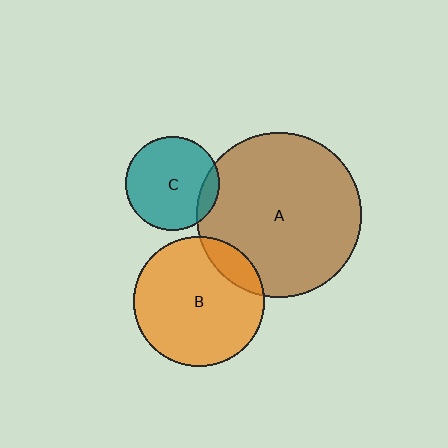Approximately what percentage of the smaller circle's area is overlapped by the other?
Approximately 10%.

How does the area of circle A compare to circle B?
Approximately 1.6 times.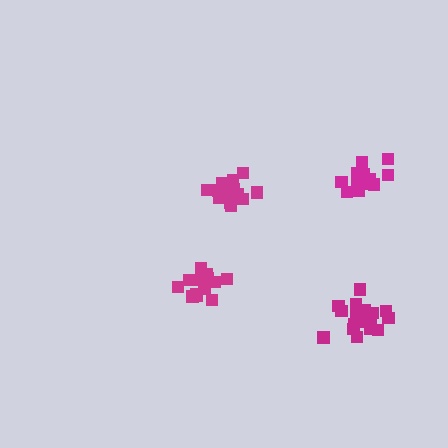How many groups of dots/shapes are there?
There are 4 groups.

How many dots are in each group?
Group 1: 17 dots, Group 2: 14 dots, Group 3: 12 dots, Group 4: 18 dots (61 total).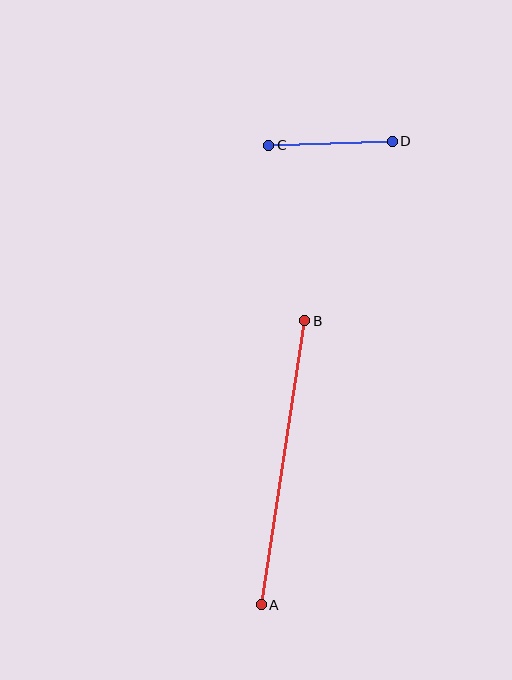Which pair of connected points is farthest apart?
Points A and B are farthest apart.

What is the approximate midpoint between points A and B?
The midpoint is at approximately (283, 463) pixels.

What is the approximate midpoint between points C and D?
The midpoint is at approximately (331, 143) pixels.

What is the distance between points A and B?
The distance is approximately 287 pixels.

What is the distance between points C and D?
The distance is approximately 124 pixels.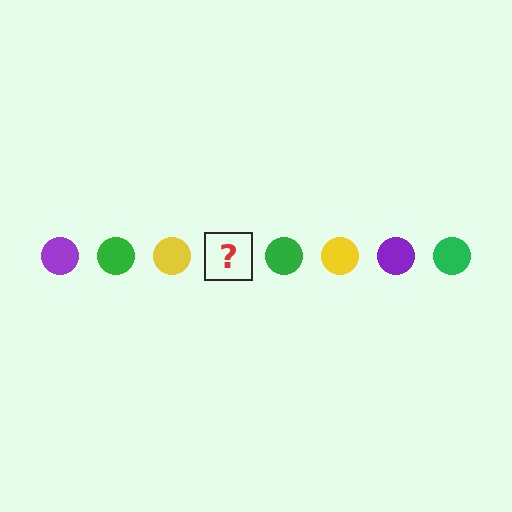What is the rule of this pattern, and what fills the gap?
The rule is that the pattern cycles through purple, green, yellow circles. The gap should be filled with a purple circle.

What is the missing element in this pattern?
The missing element is a purple circle.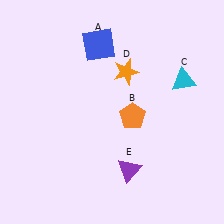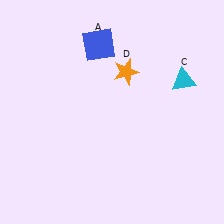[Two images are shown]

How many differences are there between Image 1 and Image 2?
There are 2 differences between the two images.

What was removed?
The orange pentagon (B), the purple triangle (E) were removed in Image 2.